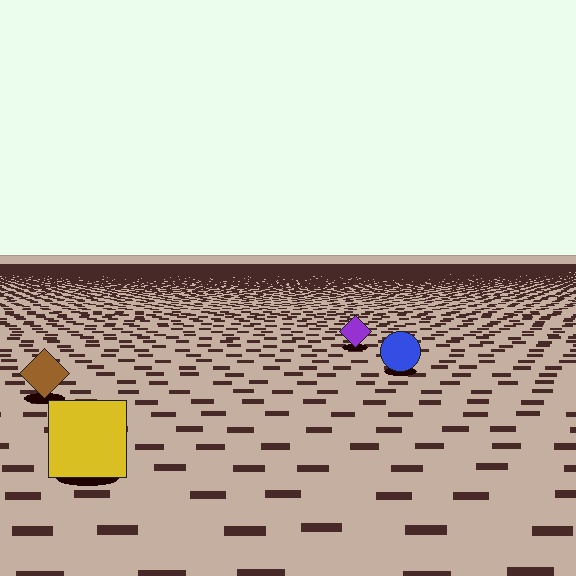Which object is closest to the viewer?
The yellow square is closest. The texture marks near it are larger and more spread out.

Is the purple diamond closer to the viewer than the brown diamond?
No. The brown diamond is closer — you can tell from the texture gradient: the ground texture is coarser near it.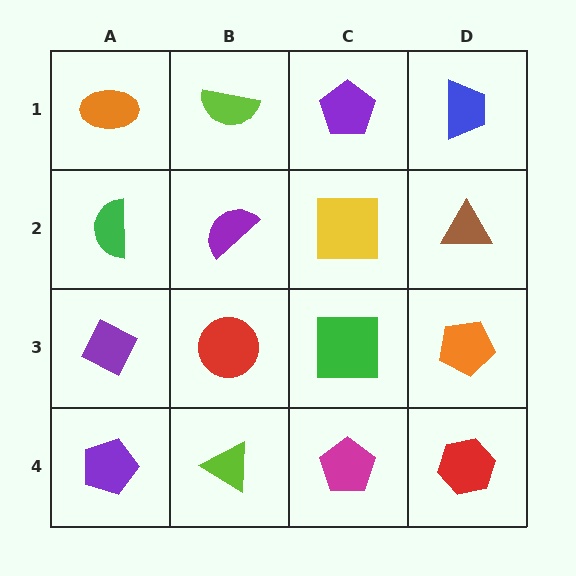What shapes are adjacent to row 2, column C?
A purple pentagon (row 1, column C), a green square (row 3, column C), a purple semicircle (row 2, column B), a brown triangle (row 2, column D).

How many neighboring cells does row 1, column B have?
3.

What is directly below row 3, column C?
A magenta pentagon.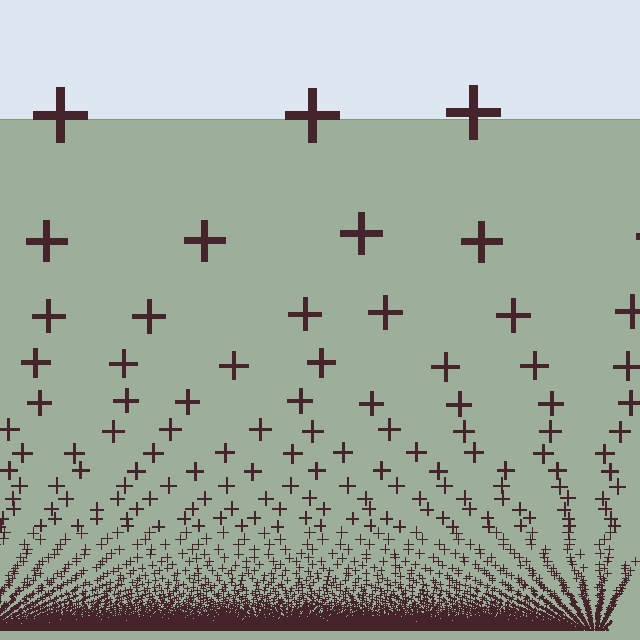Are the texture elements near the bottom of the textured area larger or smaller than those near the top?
Smaller. The gradient is inverted — elements near the bottom are smaller and denser.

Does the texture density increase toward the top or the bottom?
Density increases toward the bottom.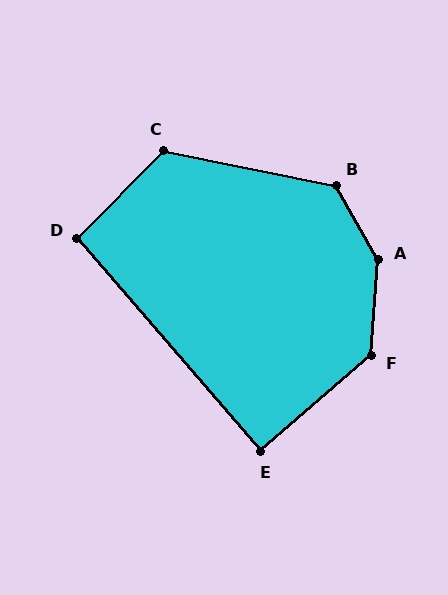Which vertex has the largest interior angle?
A, at approximately 147 degrees.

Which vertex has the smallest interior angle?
E, at approximately 90 degrees.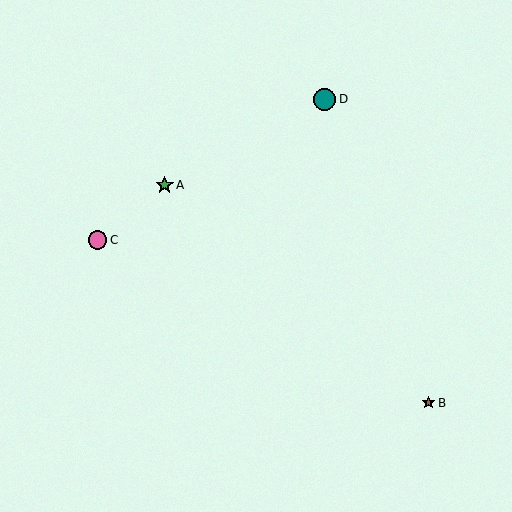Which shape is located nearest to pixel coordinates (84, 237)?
The pink circle (labeled C) at (97, 240) is nearest to that location.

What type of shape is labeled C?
Shape C is a pink circle.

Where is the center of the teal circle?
The center of the teal circle is at (325, 99).